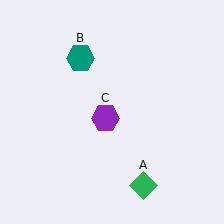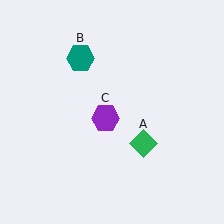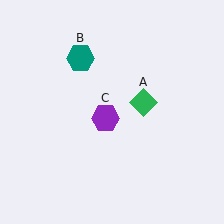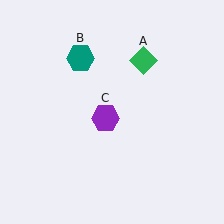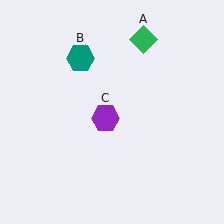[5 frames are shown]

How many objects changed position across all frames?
1 object changed position: green diamond (object A).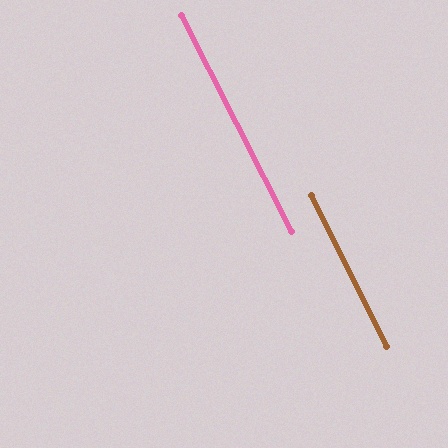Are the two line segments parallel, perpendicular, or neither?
Parallel — their directions differ by only 0.4°.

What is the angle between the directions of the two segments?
Approximately 0 degrees.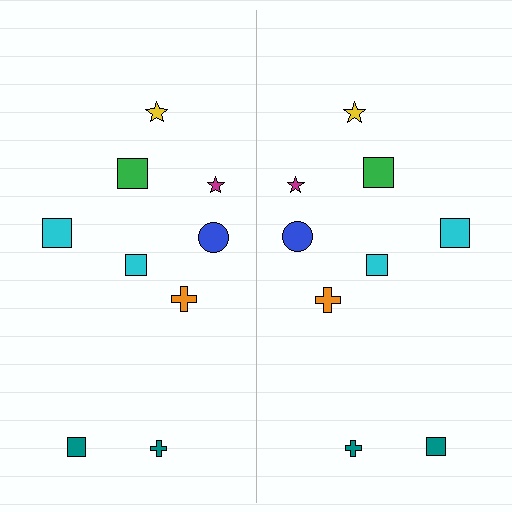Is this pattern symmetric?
Yes, this pattern has bilateral (reflection) symmetry.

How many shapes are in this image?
There are 18 shapes in this image.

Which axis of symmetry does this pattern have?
The pattern has a vertical axis of symmetry running through the center of the image.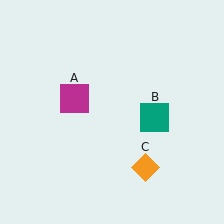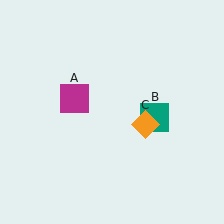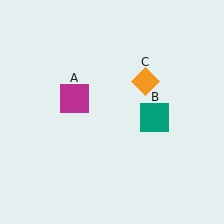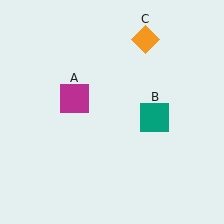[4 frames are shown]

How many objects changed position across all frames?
1 object changed position: orange diamond (object C).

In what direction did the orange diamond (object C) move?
The orange diamond (object C) moved up.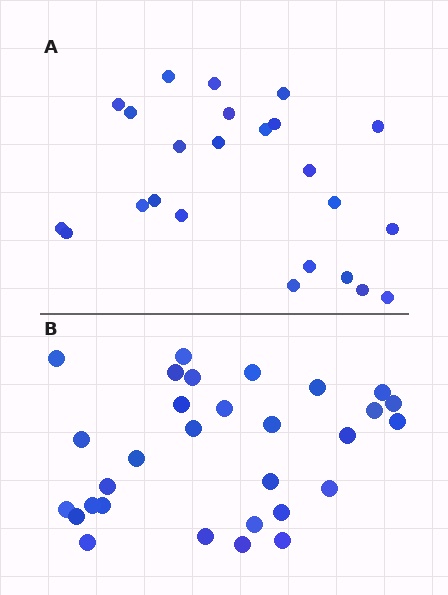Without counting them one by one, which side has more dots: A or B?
Region B (the bottom region) has more dots.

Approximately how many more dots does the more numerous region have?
Region B has about 6 more dots than region A.